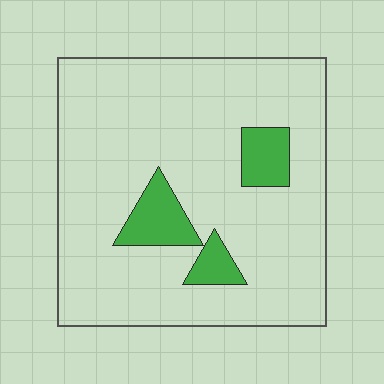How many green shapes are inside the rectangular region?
3.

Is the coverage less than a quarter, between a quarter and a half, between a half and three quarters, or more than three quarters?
Less than a quarter.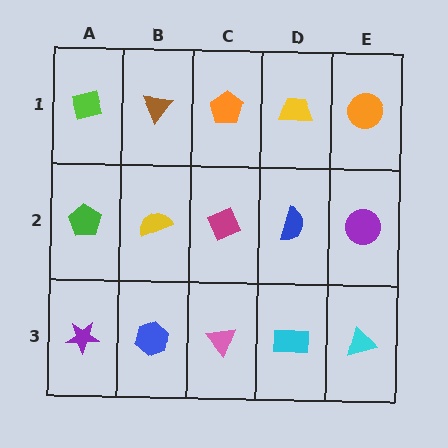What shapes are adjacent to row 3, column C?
A magenta diamond (row 2, column C), a blue hexagon (row 3, column B), a cyan rectangle (row 3, column D).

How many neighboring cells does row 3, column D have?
3.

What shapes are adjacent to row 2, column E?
An orange circle (row 1, column E), a cyan triangle (row 3, column E), a blue semicircle (row 2, column D).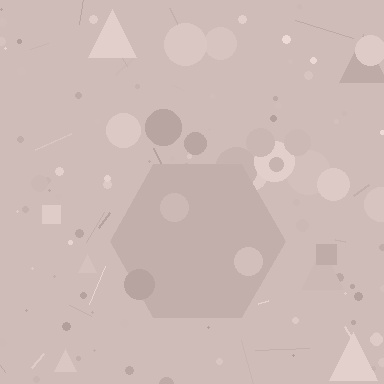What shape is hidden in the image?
A hexagon is hidden in the image.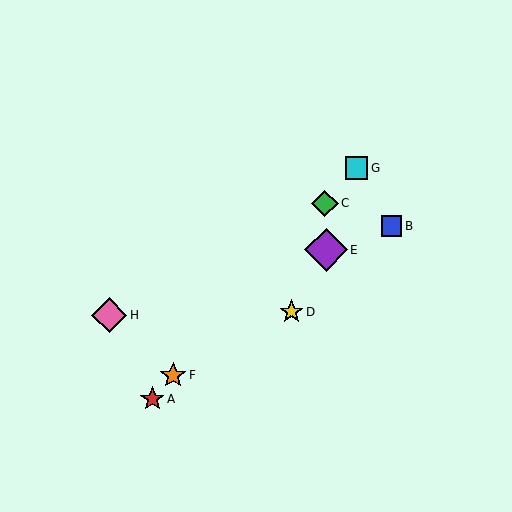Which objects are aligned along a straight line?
Objects A, C, F, G are aligned along a straight line.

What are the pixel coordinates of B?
Object B is at (391, 226).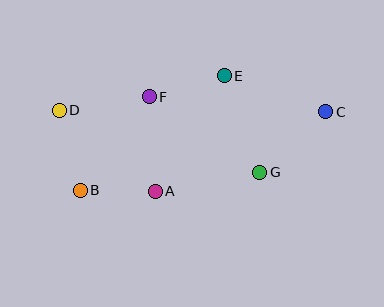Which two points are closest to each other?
Points A and B are closest to each other.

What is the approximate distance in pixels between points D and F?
The distance between D and F is approximately 91 pixels.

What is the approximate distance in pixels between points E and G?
The distance between E and G is approximately 103 pixels.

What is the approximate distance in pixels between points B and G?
The distance between B and G is approximately 181 pixels.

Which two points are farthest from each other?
Points C and D are farthest from each other.